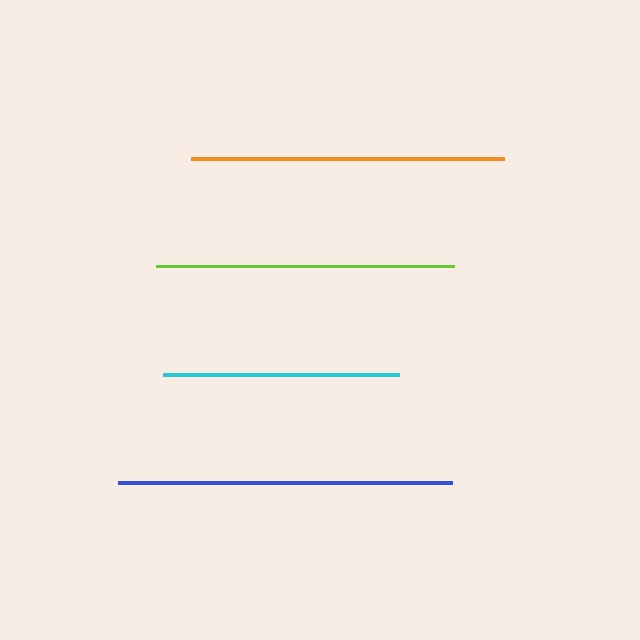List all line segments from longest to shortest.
From longest to shortest: blue, orange, lime, cyan.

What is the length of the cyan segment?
The cyan segment is approximately 236 pixels long.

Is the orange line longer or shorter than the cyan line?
The orange line is longer than the cyan line.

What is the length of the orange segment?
The orange segment is approximately 313 pixels long.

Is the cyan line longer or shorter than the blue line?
The blue line is longer than the cyan line.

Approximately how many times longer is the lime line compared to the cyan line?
The lime line is approximately 1.3 times the length of the cyan line.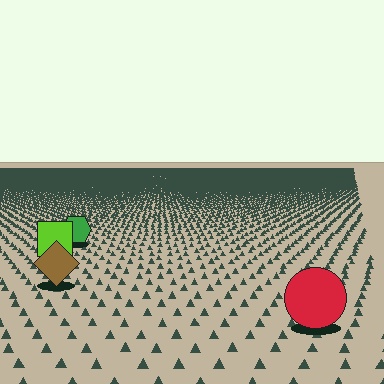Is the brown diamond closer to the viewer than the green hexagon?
Yes. The brown diamond is closer — you can tell from the texture gradient: the ground texture is coarser near it.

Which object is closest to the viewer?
The red circle is closest. The texture marks near it are larger and more spread out.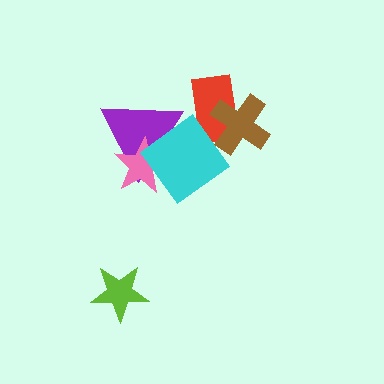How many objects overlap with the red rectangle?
2 objects overlap with the red rectangle.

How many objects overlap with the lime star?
0 objects overlap with the lime star.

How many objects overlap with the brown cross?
2 objects overlap with the brown cross.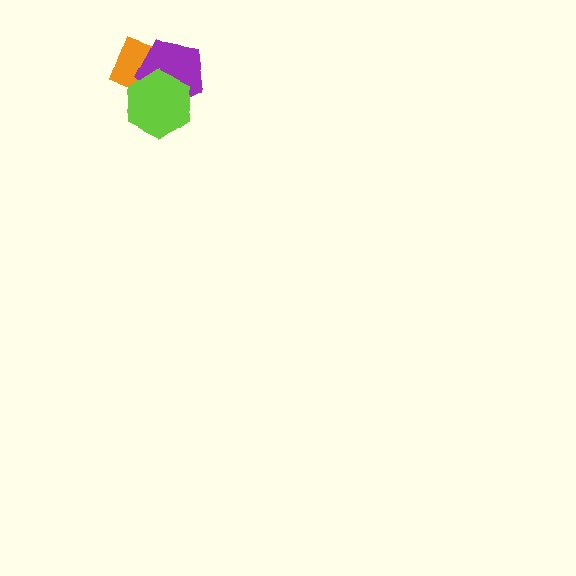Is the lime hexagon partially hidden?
No, no other shape covers it.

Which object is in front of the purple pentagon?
The lime hexagon is in front of the purple pentagon.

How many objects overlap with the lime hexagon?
2 objects overlap with the lime hexagon.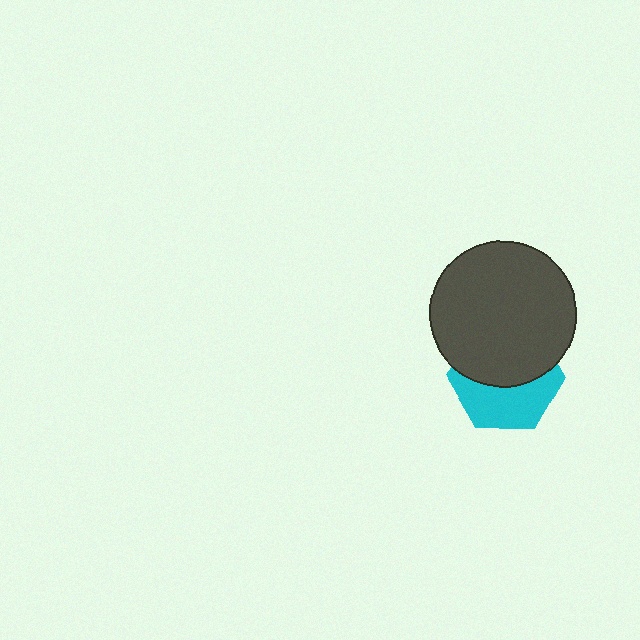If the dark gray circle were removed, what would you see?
You would see the complete cyan hexagon.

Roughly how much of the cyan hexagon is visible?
About half of it is visible (roughly 47%).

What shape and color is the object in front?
The object in front is a dark gray circle.